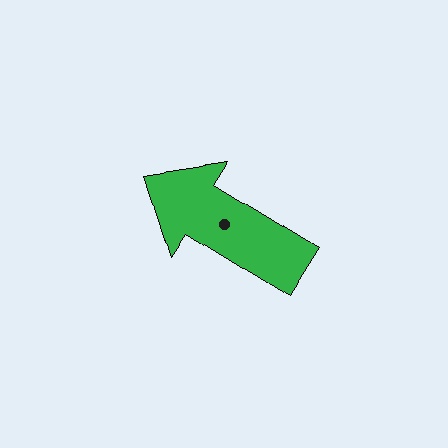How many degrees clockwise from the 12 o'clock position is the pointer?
Approximately 302 degrees.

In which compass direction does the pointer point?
Northwest.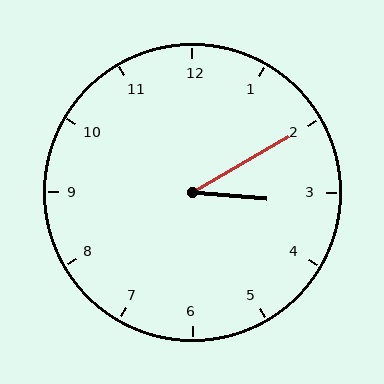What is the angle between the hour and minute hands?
Approximately 35 degrees.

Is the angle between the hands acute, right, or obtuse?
It is acute.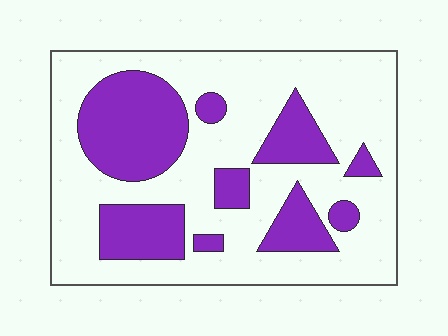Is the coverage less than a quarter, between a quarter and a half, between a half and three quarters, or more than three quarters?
Between a quarter and a half.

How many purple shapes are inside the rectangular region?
9.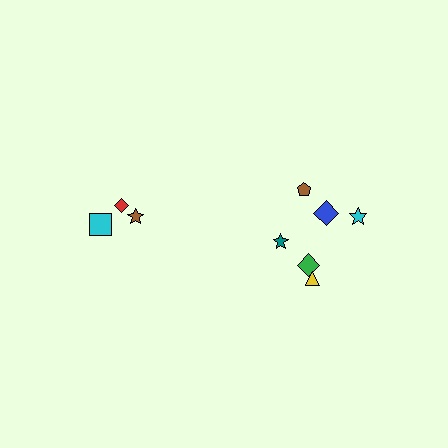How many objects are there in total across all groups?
There are 9 objects.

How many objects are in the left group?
There are 3 objects.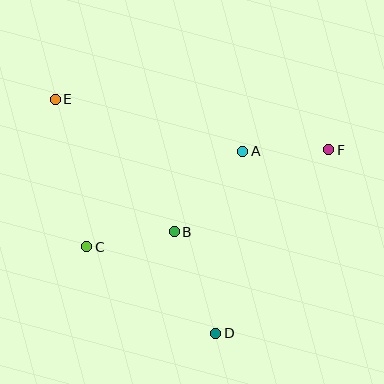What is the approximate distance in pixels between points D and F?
The distance between D and F is approximately 215 pixels.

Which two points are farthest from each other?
Points D and E are farthest from each other.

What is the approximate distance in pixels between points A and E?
The distance between A and E is approximately 195 pixels.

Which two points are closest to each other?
Points A and F are closest to each other.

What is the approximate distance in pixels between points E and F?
The distance between E and F is approximately 278 pixels.